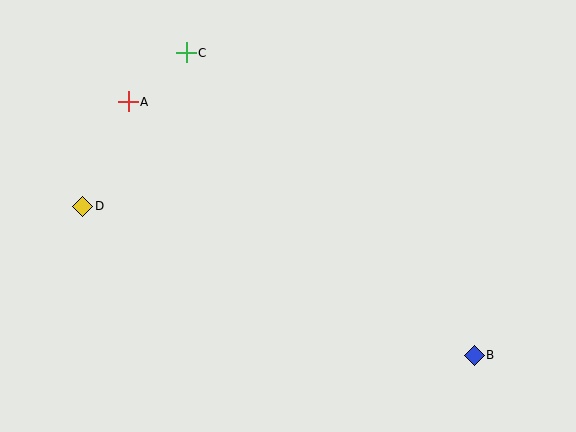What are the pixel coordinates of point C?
Point C is at (186, 53).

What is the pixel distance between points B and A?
The distance between B and A is 429 pixels.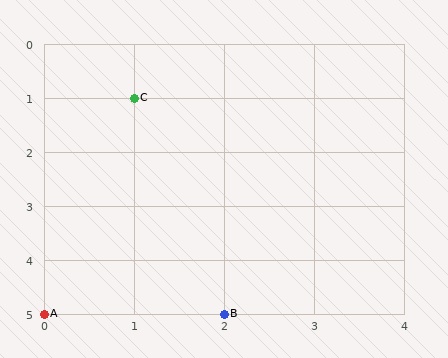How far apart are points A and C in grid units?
Points A and C are 1 column and 4 rows apart (about 4.1 grid units diagonally).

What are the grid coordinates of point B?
Point B is at grid coordinates (2, 5).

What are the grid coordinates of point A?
Point A is at grid coordinates (0, 5).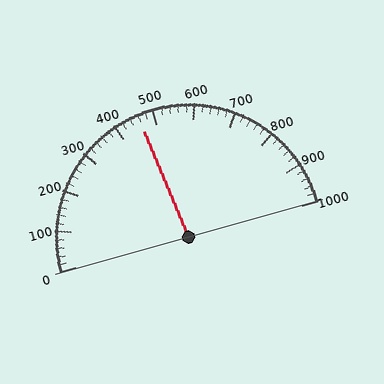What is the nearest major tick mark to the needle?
The nearest major tick mark is 500.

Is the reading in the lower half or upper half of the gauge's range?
The reading is in the lower half of the range (0 to 1000).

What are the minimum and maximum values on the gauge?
The gauge ranges from 0 to 1000.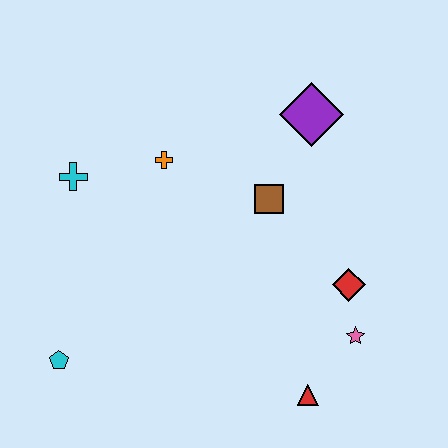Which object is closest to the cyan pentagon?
The cyan cross is closest to the cyan pentagon.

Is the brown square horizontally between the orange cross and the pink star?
Yes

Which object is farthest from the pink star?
The cyan cross is farthest from the pink star.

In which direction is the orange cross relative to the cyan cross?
The orange cross is to the right of the cyan cross.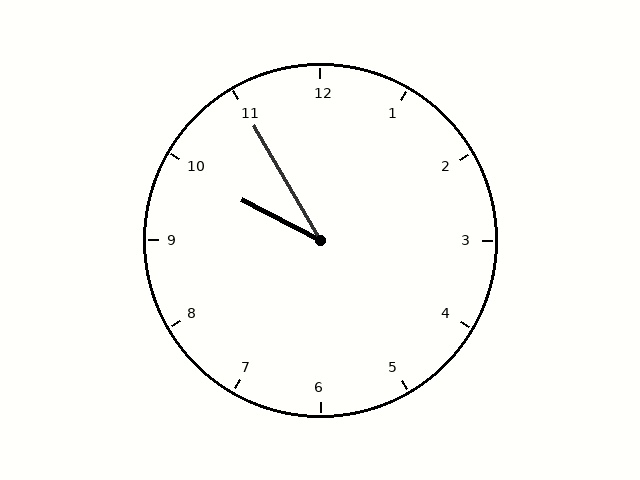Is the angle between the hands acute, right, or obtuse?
It is acute.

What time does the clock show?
9:55.